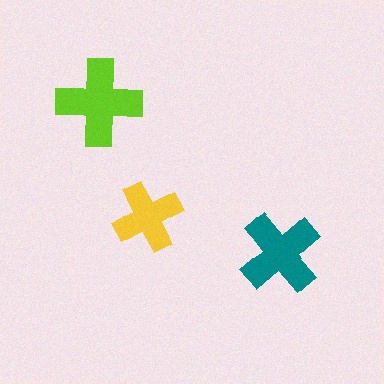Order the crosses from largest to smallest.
the lime one, the teal one, the yellow one.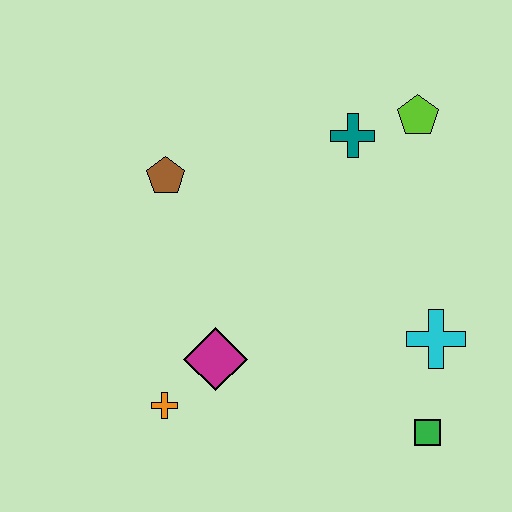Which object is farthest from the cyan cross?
The brown pentagon is farthest from the cyan cross.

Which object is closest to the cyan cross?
The green square is closest to the cyan cross.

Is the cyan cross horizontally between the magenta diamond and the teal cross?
No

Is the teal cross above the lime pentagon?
No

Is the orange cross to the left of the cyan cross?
Yes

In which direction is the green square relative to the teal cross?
The green square is below the teal cross.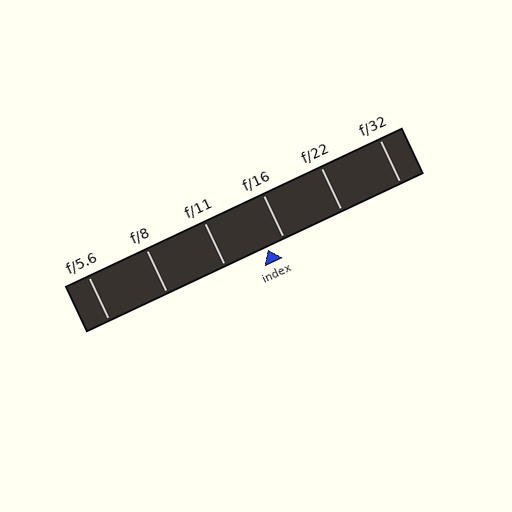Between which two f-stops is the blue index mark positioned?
The index mark is between f/11 and f/16.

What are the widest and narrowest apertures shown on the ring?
The widest aperture shown is f/5.6 and the narrowest is f/32.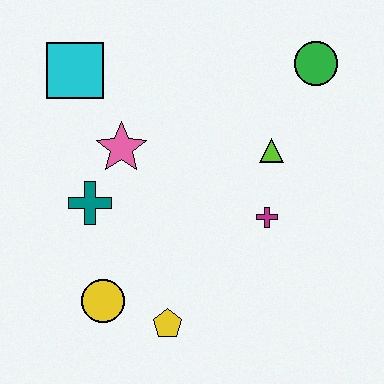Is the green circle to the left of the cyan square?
No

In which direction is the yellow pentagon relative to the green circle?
The yellow pentagon is below the green circle.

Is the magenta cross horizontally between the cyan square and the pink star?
No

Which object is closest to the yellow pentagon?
The yellow circle is closest to the yellow pentagon.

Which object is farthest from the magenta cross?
The cyan square is farthest from the magenta cross.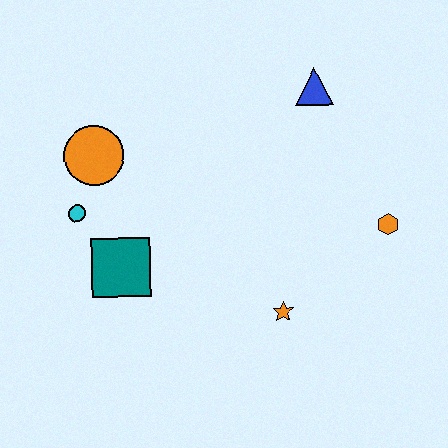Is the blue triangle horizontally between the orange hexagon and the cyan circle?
Yes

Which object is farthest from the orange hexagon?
The cyan circle is farthest from the orange hexagon.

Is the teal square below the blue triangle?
Yes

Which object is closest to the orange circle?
The cyan circle is closest to the orange circle.